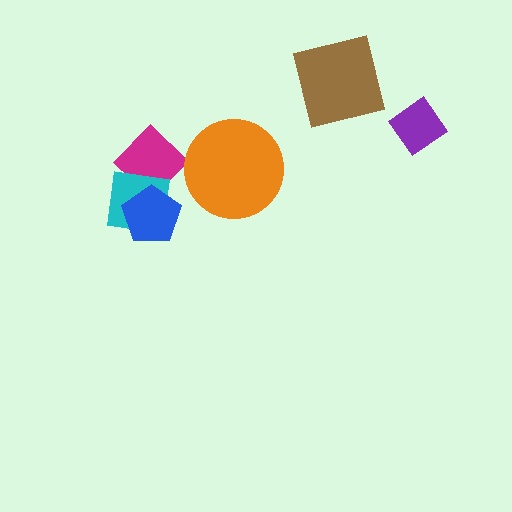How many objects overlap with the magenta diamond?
2 objects overlap with the magenta diamond.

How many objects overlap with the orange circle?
0 objects overlap with the orange circle.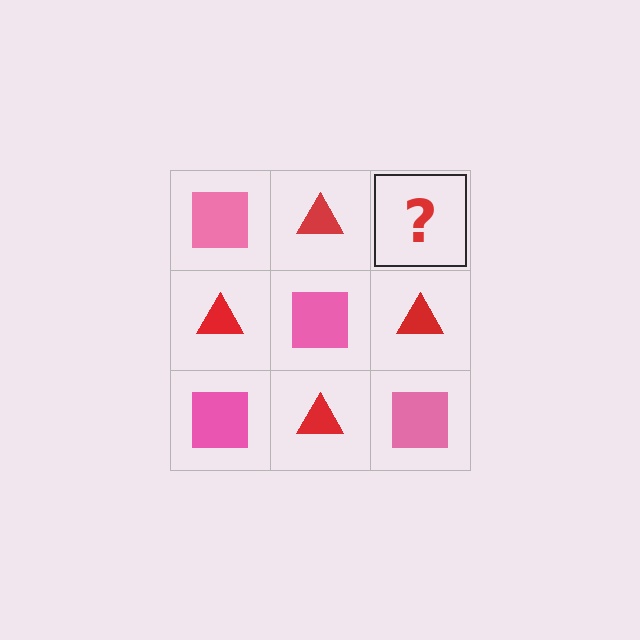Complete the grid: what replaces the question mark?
The question mark should be replaced with a pink square.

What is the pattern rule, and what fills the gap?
The rule is that it alternates pink square and red triangle in a checkerboard pattern. The gap should be filled with a pink square.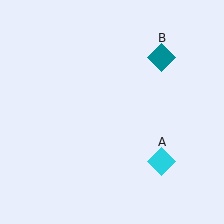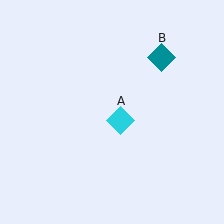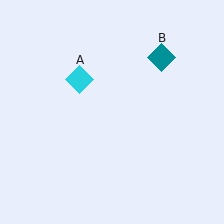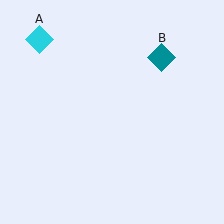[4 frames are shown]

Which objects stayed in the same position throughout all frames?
Teal diamond (object B) remained stationary.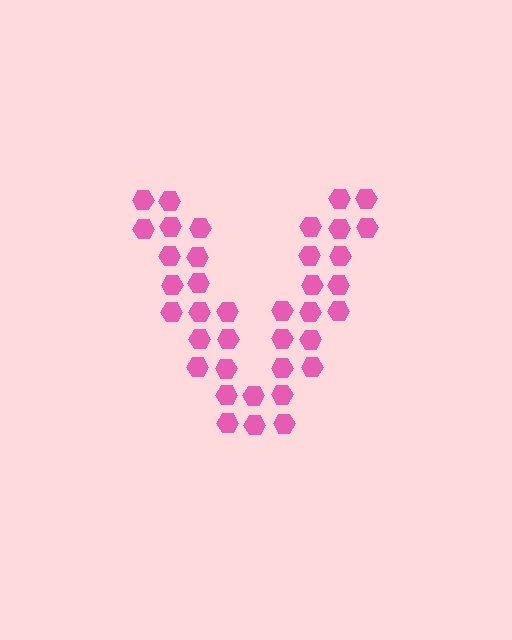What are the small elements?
The small elements are hexagons.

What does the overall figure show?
The overall figure shows the letter V.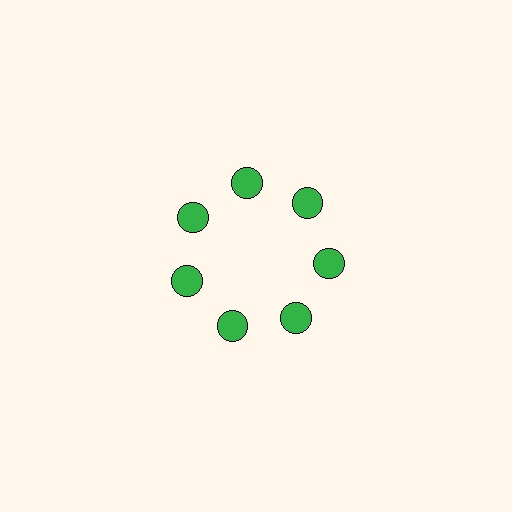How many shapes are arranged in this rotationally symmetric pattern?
There are 7 shapes, arranged in 7 groups of 1.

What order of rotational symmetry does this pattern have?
This pattern has 7-fold rotational symmetry.